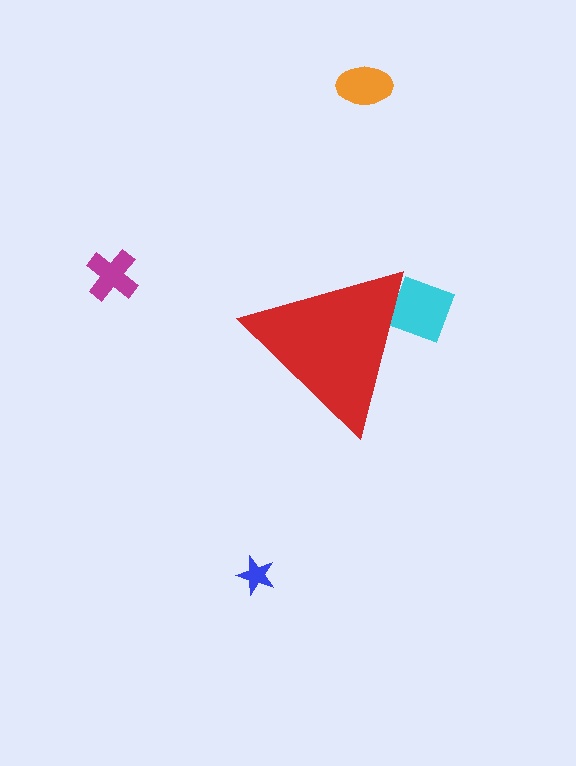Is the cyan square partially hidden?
Yes, the cyan square is partially hidden behind the red triangle.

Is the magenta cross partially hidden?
No, the magenta cross is fully visible.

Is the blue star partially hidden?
No, the blue star is fully visible.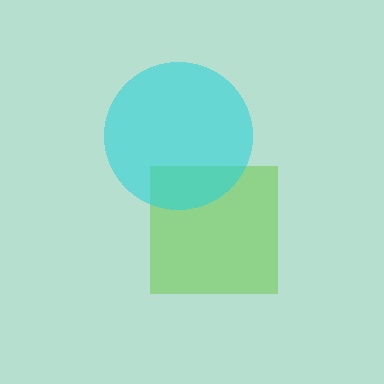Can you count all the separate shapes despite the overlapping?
Yes, there are 2 separate shapes.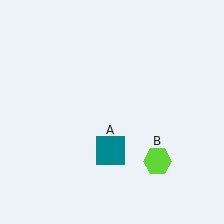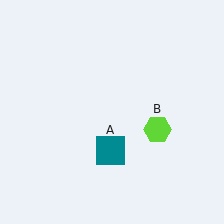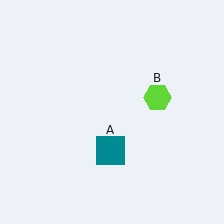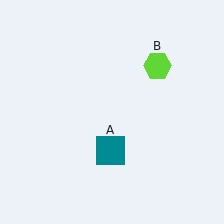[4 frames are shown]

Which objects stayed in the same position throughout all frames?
Teal square (object A) remained stationary.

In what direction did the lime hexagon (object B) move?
The lime hexagon (object B) moved up.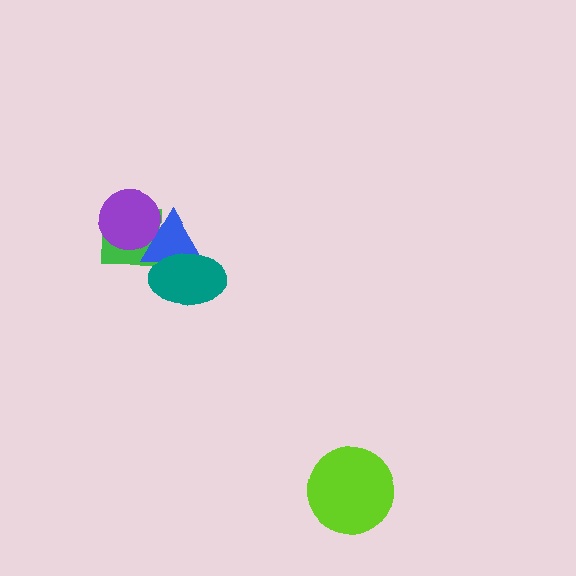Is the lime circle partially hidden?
No, no other shape covers it.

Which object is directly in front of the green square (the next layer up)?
The blue triangle is directly in front of the green square.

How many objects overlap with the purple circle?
2 objects overlap with the purple circle.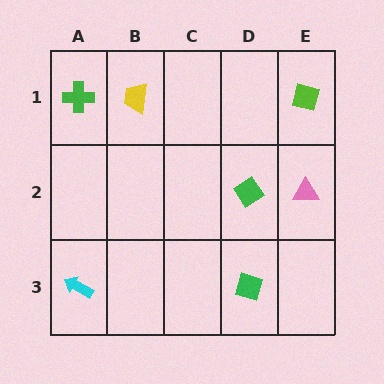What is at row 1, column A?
A green cross.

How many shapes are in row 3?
2 shapes.